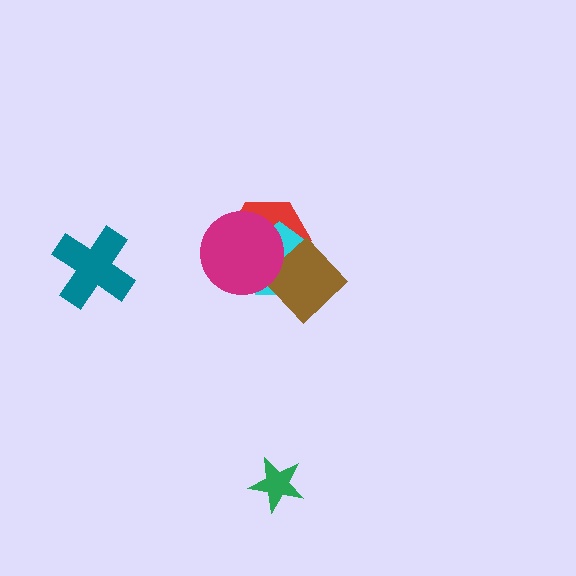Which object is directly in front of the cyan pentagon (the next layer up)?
The brown diamond is directly in front of the cyan pentagon.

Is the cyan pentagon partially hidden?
Yes, it is partially covered by another shape.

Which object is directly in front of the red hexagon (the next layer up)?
The cyan pentagon is directly in front of the red hexagon.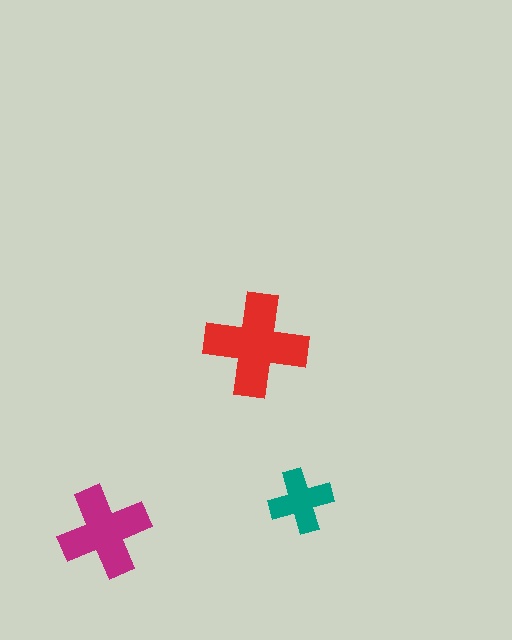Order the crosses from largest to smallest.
the red one, the magenta one, the teal one.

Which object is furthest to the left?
The magenta cross is leftmost.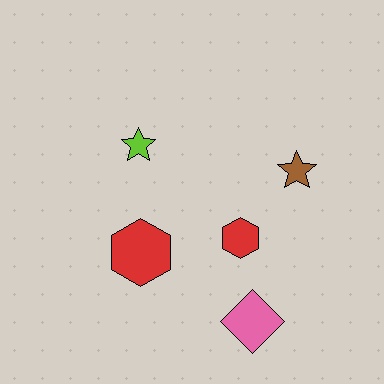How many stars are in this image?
There are 2 stars.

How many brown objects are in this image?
There is 1 brown object.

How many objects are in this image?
There are 5 objects.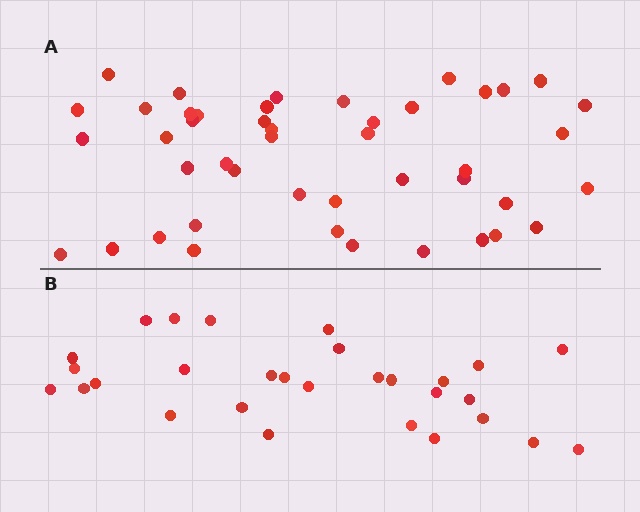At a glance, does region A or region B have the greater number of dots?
Region A (the top region) has more dots.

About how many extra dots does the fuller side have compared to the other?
Region A has approximately 15 more dots than region B.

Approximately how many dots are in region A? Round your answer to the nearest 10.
About 40 dots. (The exact count is 45, which rounds to 40.)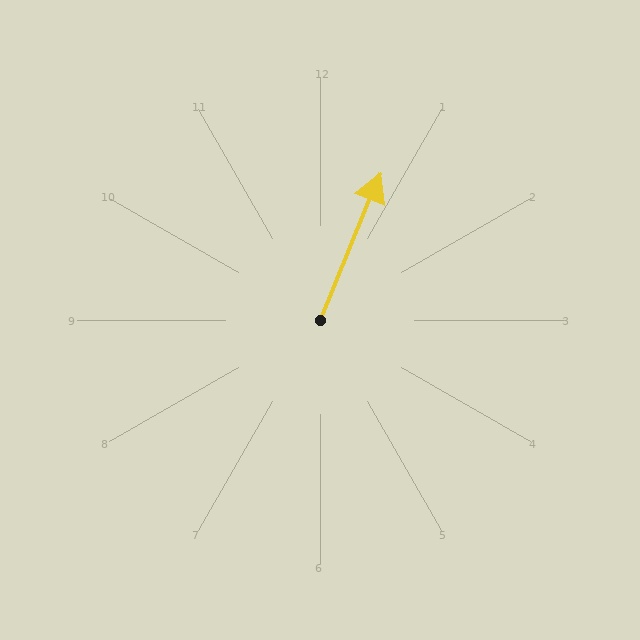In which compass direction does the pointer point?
North.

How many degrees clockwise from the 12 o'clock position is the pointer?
Approximately 22 degrees.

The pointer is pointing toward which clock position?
Roughly 1 o'clock.